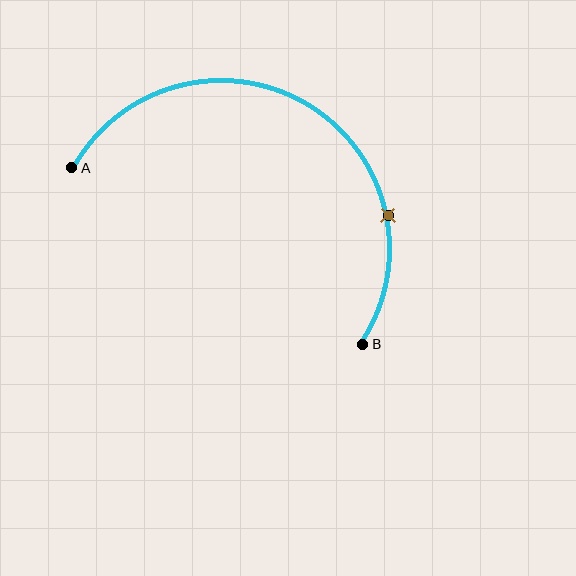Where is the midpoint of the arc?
The arc midpoint is the point on the curve farthest from the straight line joining A and B. It sits above that line.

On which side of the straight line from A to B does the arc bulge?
The arc bulges above the straight line connecting A and B.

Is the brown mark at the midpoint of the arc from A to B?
No. The brown mark lies on the arc but is closer to endpoint B. The arc midpoint would be at the point on the curve equidistant along the arc from both A and B.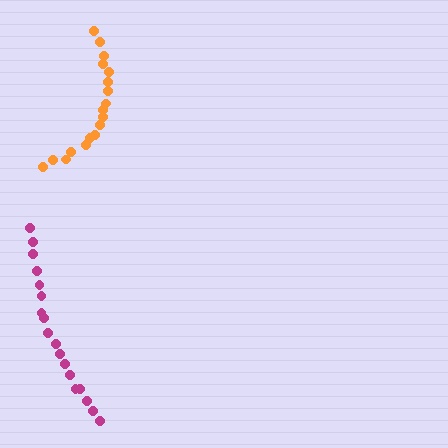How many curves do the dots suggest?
There are 2 distinct paths.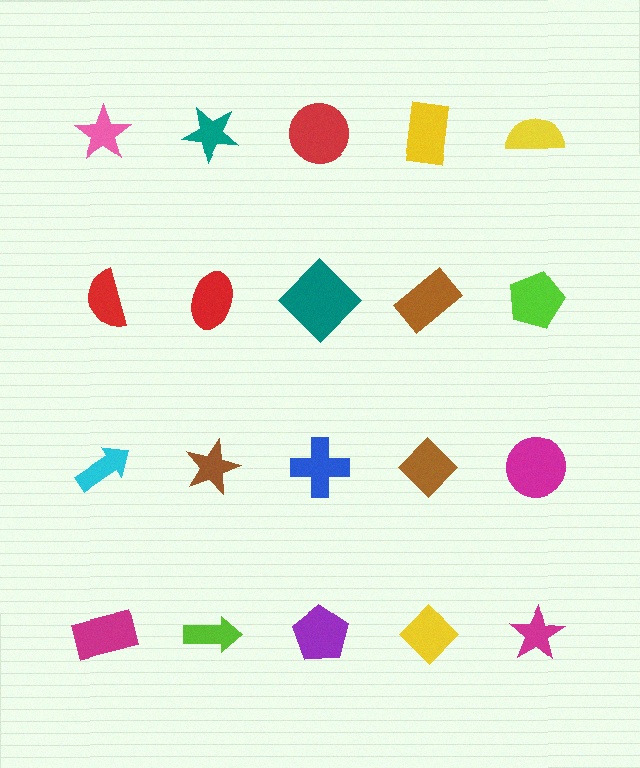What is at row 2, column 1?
A red semicircle.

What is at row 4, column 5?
A magenta star.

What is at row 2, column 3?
A teal diamond.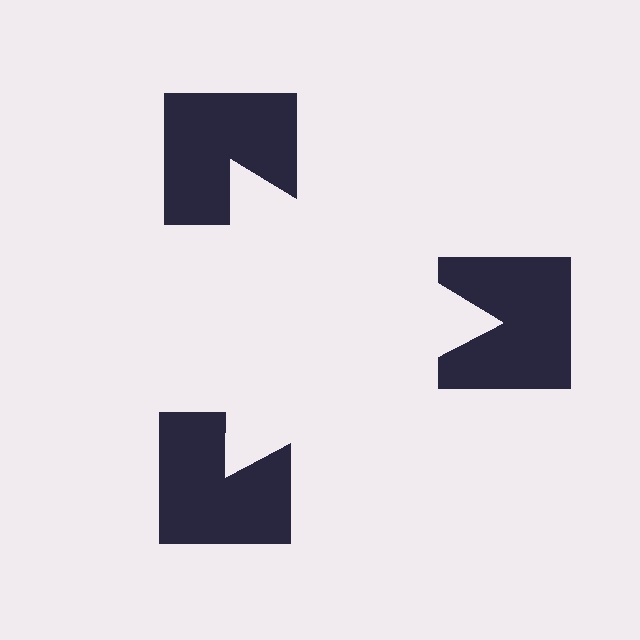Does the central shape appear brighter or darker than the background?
It typically appears slightly brighter than the background, even though no actual brightness change is drawn.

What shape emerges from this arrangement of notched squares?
An illusory triangle — its edges are inferred from the aligned wedge cuts in the notched squares, not physically drawn.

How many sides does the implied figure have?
3 sides.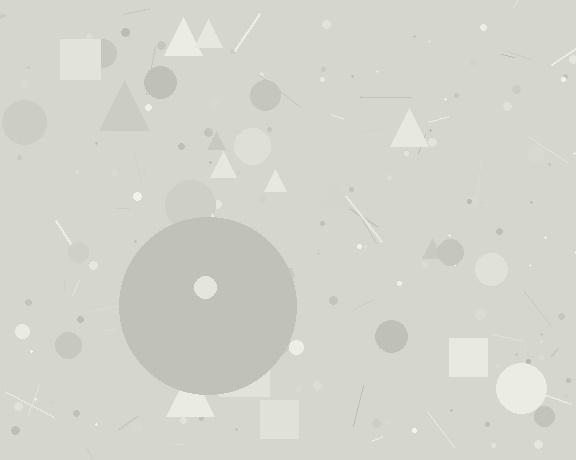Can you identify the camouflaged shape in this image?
The camouflaged shape is a circle.